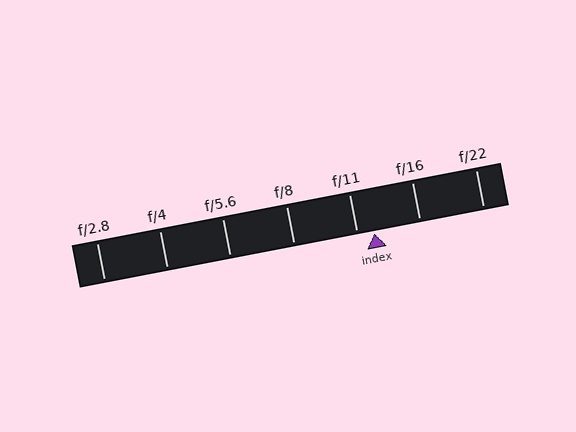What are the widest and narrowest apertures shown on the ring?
The widest aperture shown is f/2.8 and the narrowest is f/22.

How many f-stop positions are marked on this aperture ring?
There are 7 f-stop positions marked.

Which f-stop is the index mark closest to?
The index mark is closest to f/11.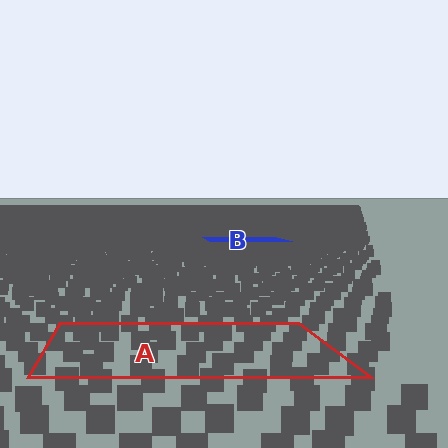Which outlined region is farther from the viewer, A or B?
Region B is farther from the viewer — the texture elements inside it appear smaller and more densely packed.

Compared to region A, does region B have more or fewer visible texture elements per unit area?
Region B has more texture elements per unit area — they are packed more densely because it is farther away.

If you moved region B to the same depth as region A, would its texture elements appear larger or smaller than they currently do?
They would appear larger. At a closer depth, the same texture elements are projected at a bigger on-screen size.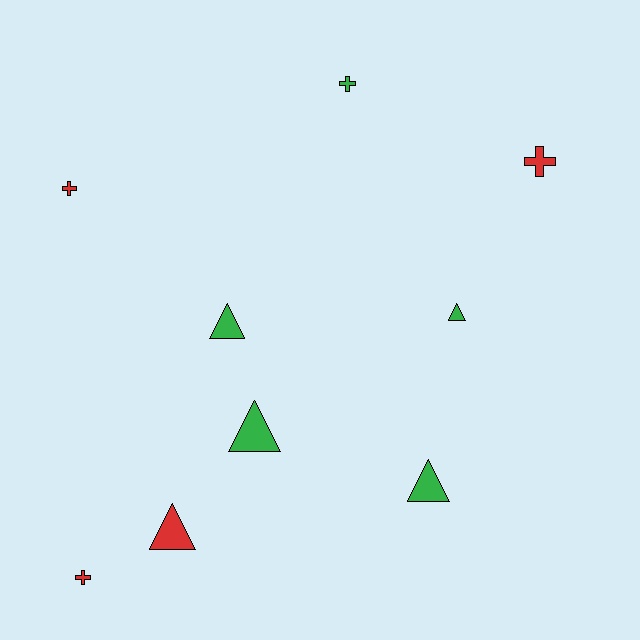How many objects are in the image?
There are 9 objects.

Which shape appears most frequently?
Triangle, with 5 objects.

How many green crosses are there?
There is 1 green cross.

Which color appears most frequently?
Green, with 5 objects.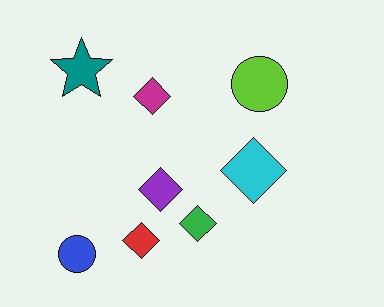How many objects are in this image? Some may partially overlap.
There are 8 objects.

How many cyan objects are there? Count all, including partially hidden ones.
There is 1 cyan object.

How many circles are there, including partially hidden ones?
There are 2 circles.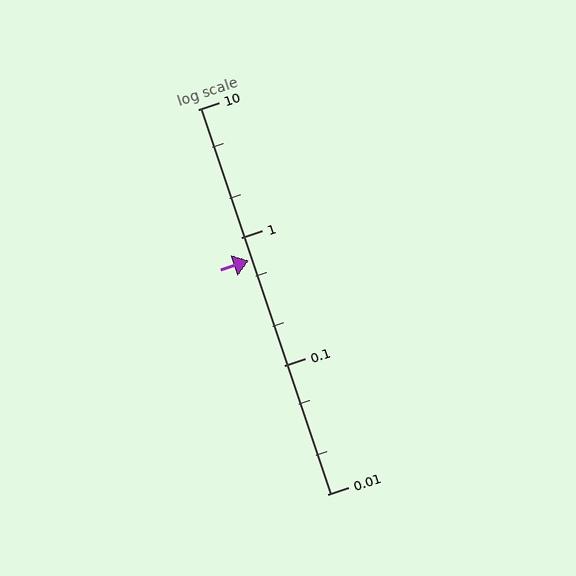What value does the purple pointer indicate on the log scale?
The pointer indicates approximately 0.66.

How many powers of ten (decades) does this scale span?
The scale spans 3 decades, from 0.01 to 10.